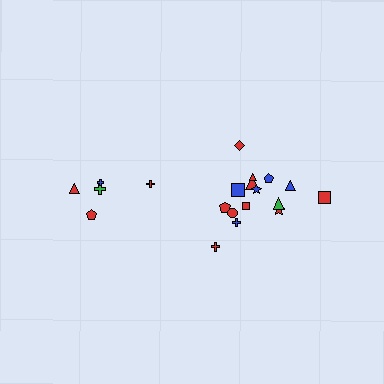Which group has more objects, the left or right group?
The right group.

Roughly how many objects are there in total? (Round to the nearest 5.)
Roughly 20 objects in total.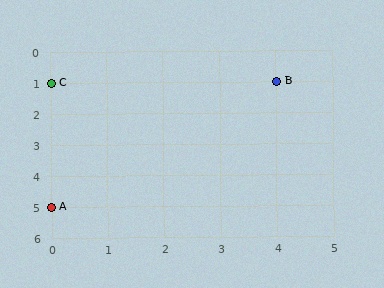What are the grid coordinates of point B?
Point B is at grid coordinates (4, 1).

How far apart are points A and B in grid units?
Points A and B are 4 columns and 4 rows apart (about 5.7 grid units diagonally).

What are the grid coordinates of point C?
Point C is at grid coordinates (0, 1).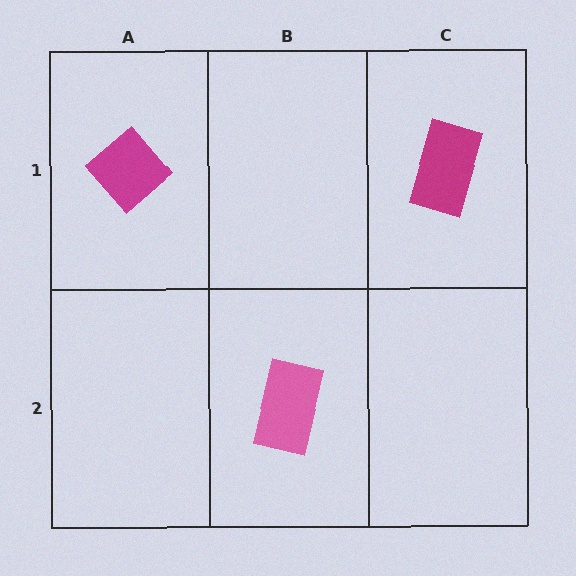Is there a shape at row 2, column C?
No, that cell is empty.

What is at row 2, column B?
A pink rectangle.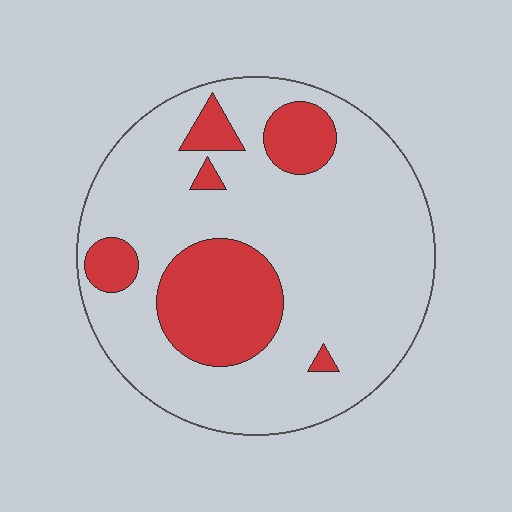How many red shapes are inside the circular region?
6.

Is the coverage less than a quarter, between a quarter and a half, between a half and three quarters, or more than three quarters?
Less than a quarter.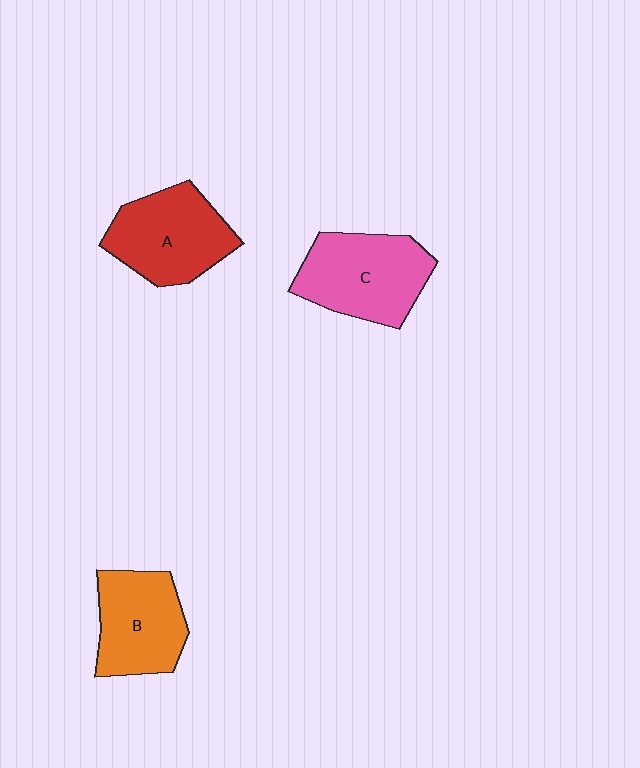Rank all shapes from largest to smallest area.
From largest to smallest: C (pink), A (red), B (orange).